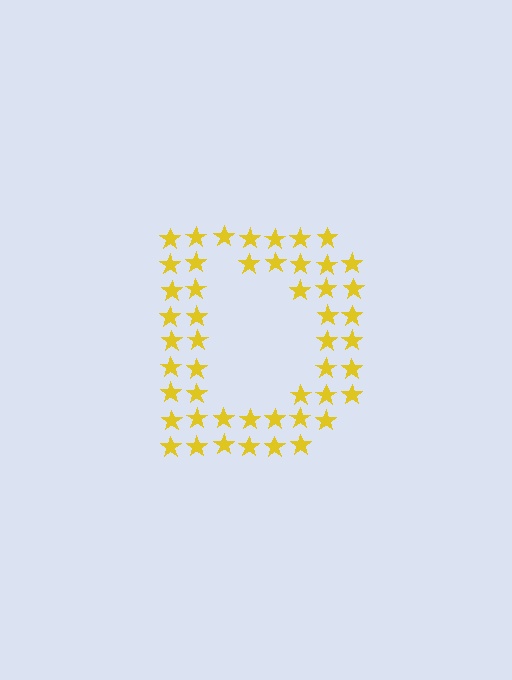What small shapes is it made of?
It is made of small stars.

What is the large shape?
The large shape is the letter D.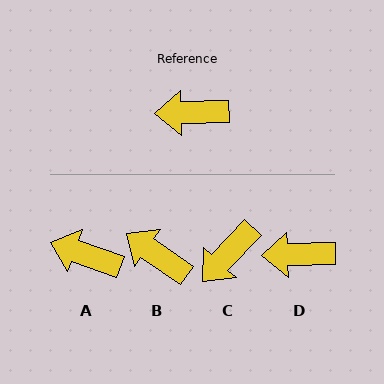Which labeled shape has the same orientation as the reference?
D.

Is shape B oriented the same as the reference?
No, it is off by about 37 degrees.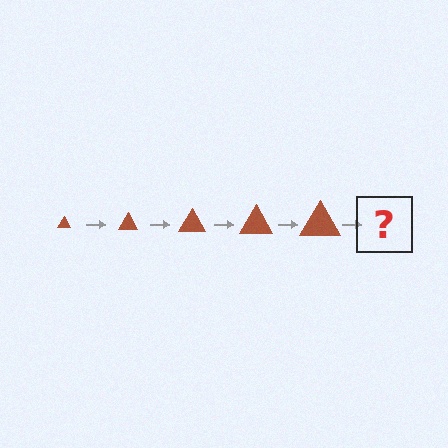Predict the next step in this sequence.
The next step is a brown triangle, larger than the previous one.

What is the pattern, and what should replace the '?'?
The pattern is that the triangle gets progressively larger each step. The '?' should be a brown triangle, larger than the previous one.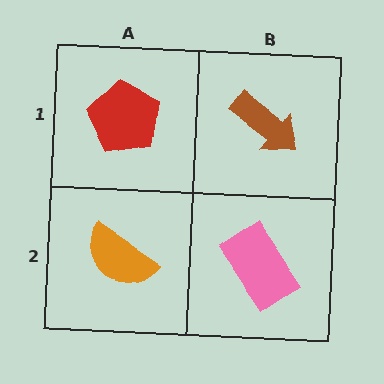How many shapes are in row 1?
2 shapes.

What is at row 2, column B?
A pink rectangle.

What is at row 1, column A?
A red pentagon.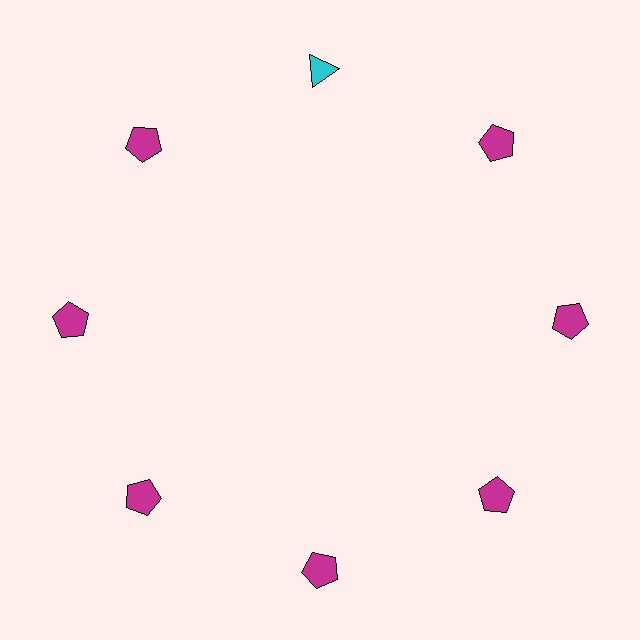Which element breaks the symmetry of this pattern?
The cyan triangle at roughly the 12 o'clock position breaks the symmetry. All other shapes are magenta pentagons.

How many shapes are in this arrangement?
There are 8 shapes arranged in a ring pattern.